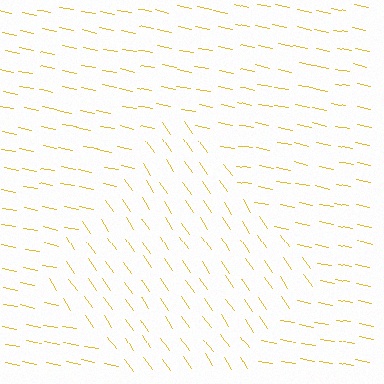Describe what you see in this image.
The image is filled with small yellow line segments. A diamond region in the image has lines oriented differently from the surrounding lines, creating a visible texture boundary.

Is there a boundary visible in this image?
Yes, there is a texture boundary formed by a change in line orientation.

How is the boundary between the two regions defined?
The boundary is defined purely by a change in line orientation (approximately 45 degrees difference). All lines are the same color and thickness.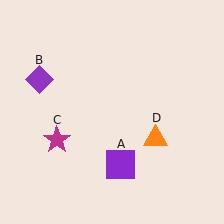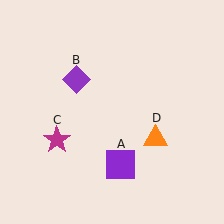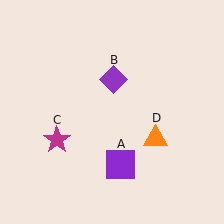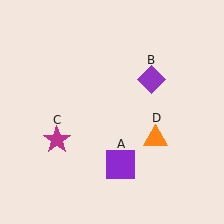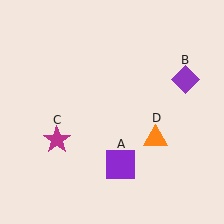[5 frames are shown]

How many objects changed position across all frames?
1 object changed position: purple diamond (object B).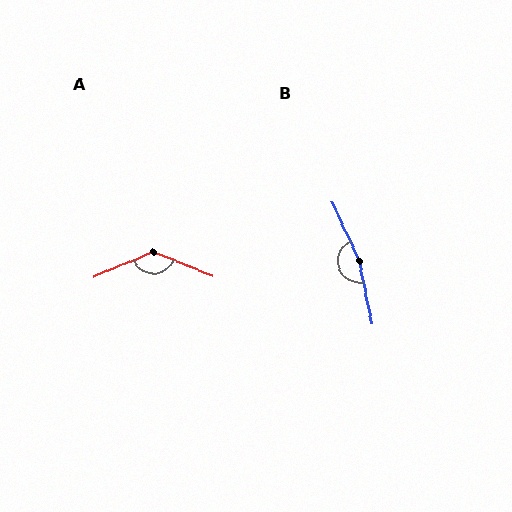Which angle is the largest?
B, at approximately 166 degrees.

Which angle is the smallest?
A, at approximately 135 degrees.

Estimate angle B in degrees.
Approximately 166 degrees.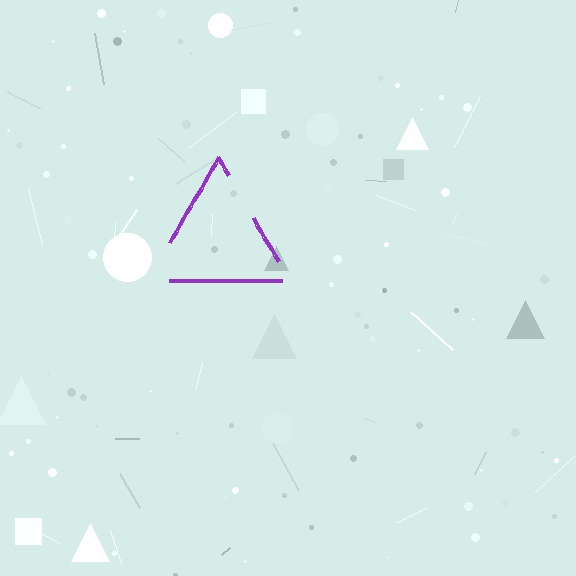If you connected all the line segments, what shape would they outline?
They would outline a triangle.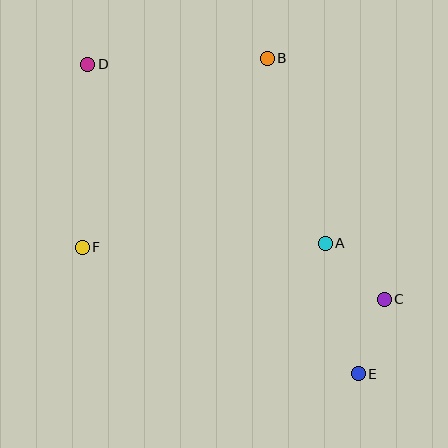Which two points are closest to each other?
Points C and E are closest to each other.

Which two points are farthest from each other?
Points D and E are farthest from each other.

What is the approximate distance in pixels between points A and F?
The distance between A and F is approximately 243 pixels.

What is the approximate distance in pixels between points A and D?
The distance between A and D is approximately 298 pixels.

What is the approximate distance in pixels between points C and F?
The distance between C and F is approximately 307 pixels.